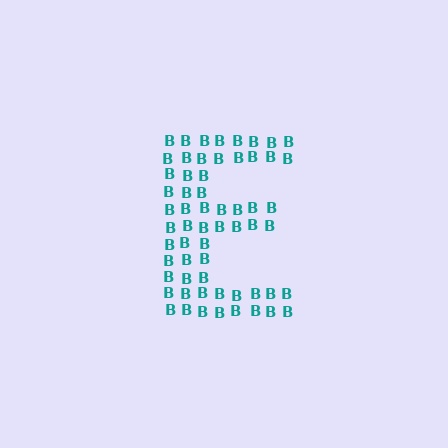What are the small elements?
The small elements are letter B's.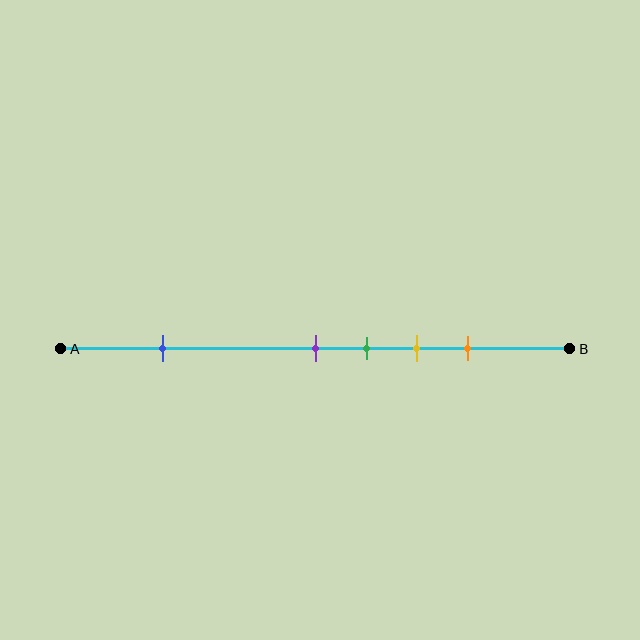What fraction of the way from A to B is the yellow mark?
The yellow mark is approximately 70% (0.7) of the way from A to B.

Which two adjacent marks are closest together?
The purple and green marks are the closest adjacent pair.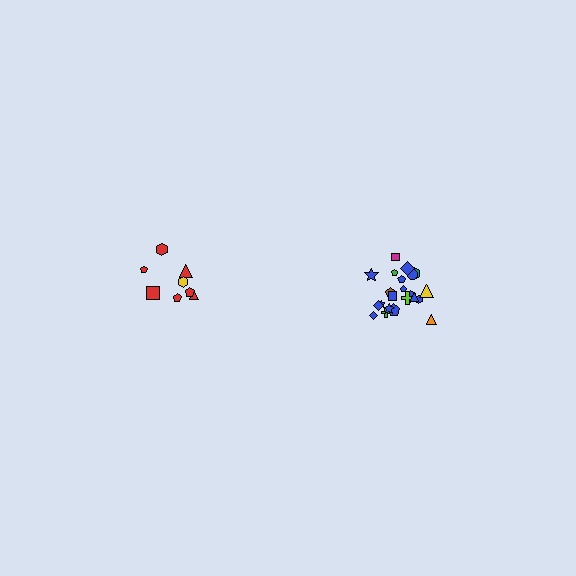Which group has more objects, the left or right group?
The right group.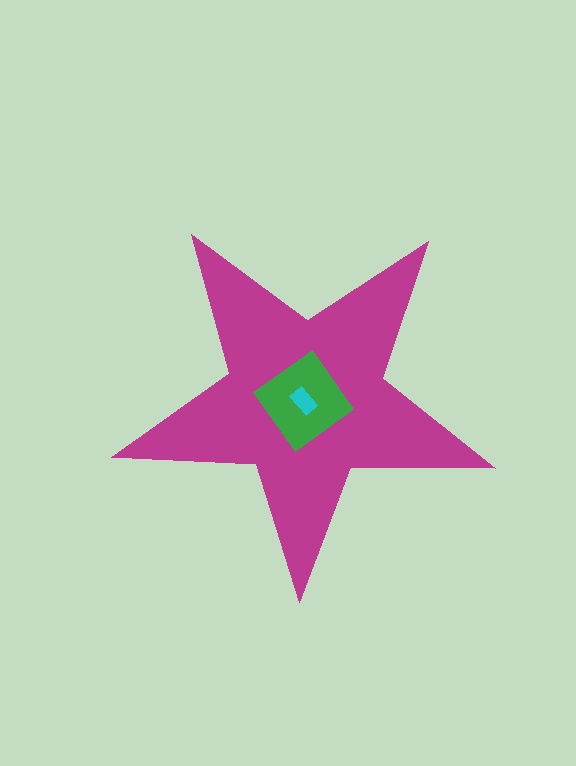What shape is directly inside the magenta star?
The green diamond.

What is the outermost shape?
The magenta star.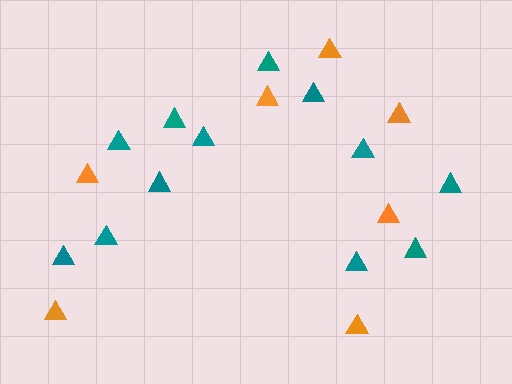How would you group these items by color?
There are 2 groups: one group of orange triangles (7) and one group of teal triangles (12).